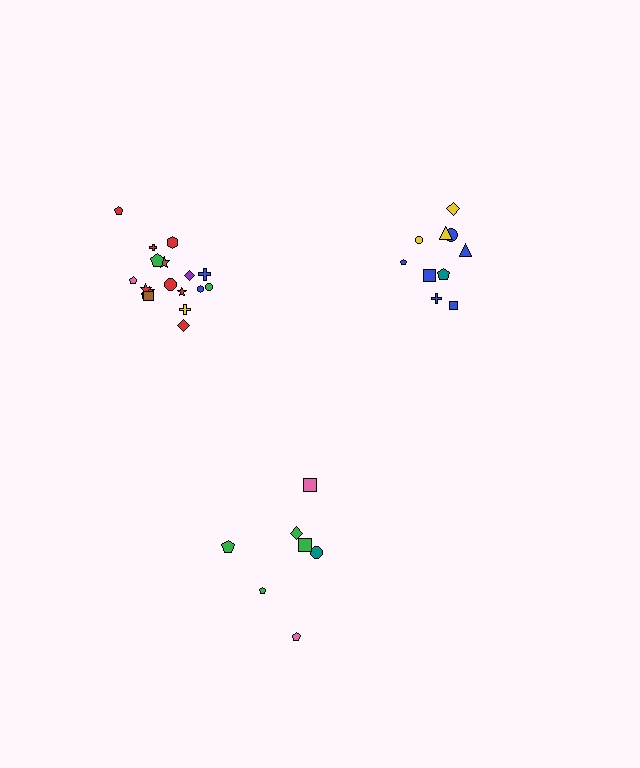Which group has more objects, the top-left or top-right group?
The top-left group.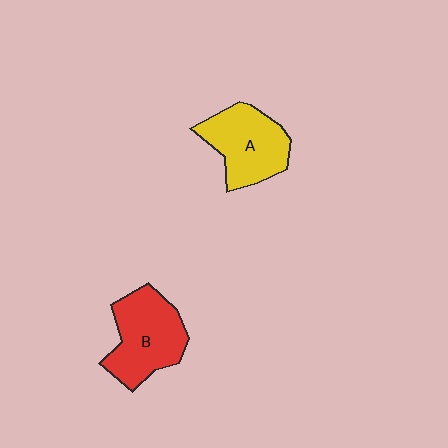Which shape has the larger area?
Shape B (red).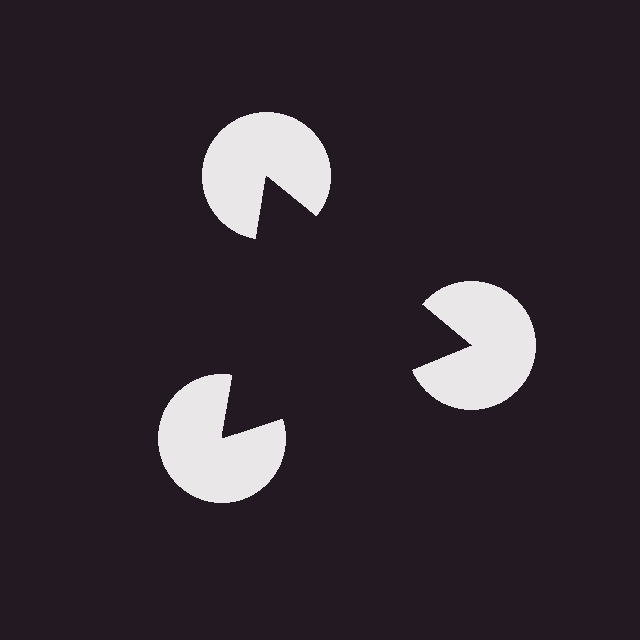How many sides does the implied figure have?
3 sides.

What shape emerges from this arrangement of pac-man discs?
An illusory triangle — its edges are inferred from the aligned wedge cuts in the pac-man discs, not physically drawn.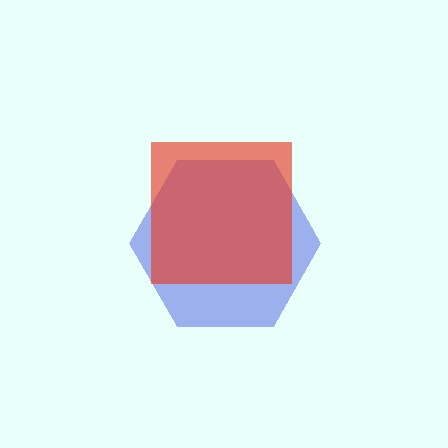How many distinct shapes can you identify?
There are 2 distinct shapes: a blue hexagon, a red square.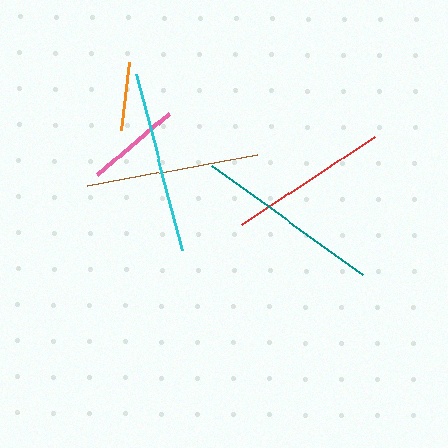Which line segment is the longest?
The teal line is the longest at approximately 186 pixels.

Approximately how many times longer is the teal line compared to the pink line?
The teal line is approximately 2.0 times the length of the pink line.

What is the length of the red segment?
The red segment is approximately 159 pixels long.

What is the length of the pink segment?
The pink segment is approximately 94 pixels long.